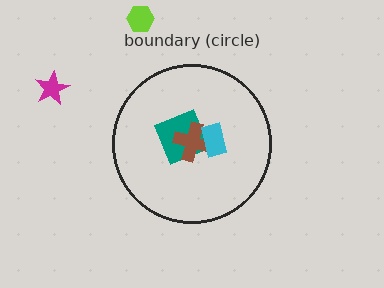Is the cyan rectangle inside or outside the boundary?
Inside.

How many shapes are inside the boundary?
3 inside, 2 outside.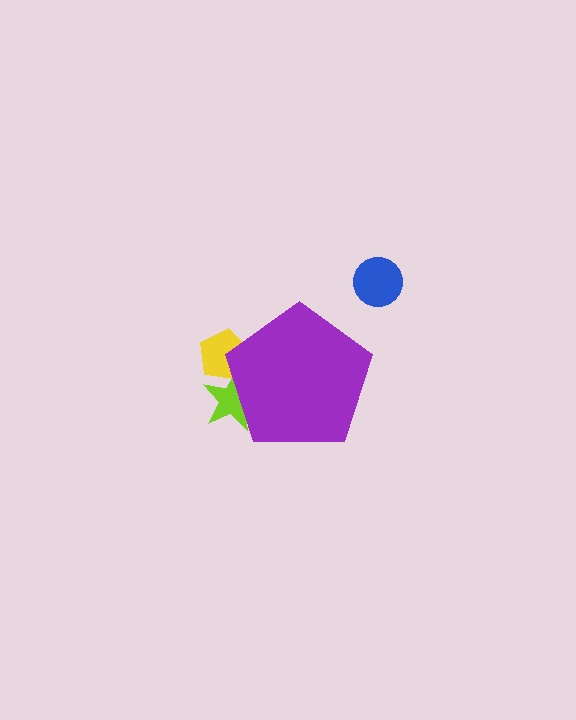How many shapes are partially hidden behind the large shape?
2 shapes are partially hidden.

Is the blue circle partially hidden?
No, the blue circle is fully visible.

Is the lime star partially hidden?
Yes, the lime star is partially hidden behind the purple pentagon.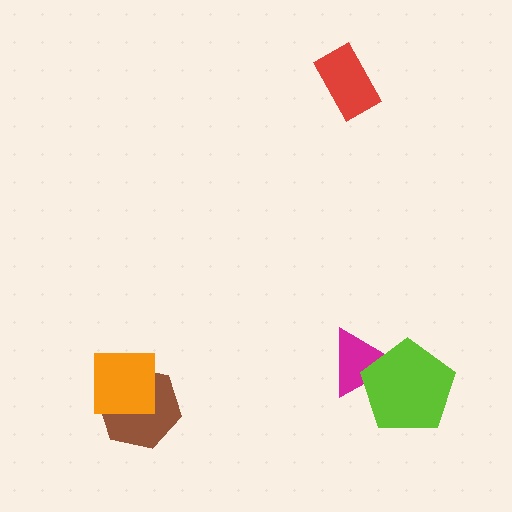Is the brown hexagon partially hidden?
Yes, it is partially covered by another shape.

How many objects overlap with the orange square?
1 object overlaps with the orange square.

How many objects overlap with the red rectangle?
0 objects overlap with the red rectangle.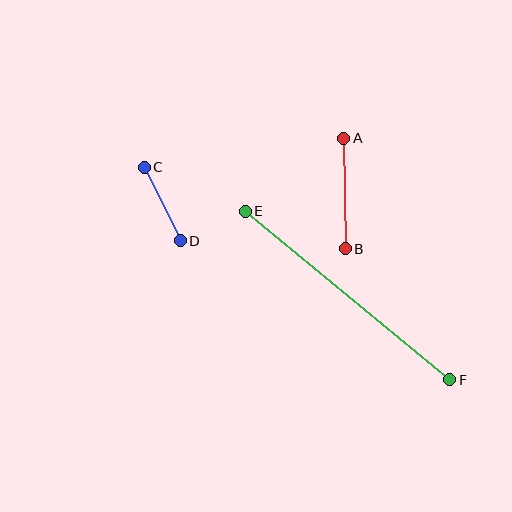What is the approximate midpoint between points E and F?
The midpoint is at approximately (347, 295) pixels.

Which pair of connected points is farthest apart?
Points E and F are farthest apart.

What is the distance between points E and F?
The distance is approximately 265 pixels.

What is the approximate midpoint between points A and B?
The midpoint is at approximately (345, 194) pixels.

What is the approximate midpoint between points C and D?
The midpoint is at approximately (162, 204) pixels.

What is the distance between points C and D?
The distance is approximately 82 pixels.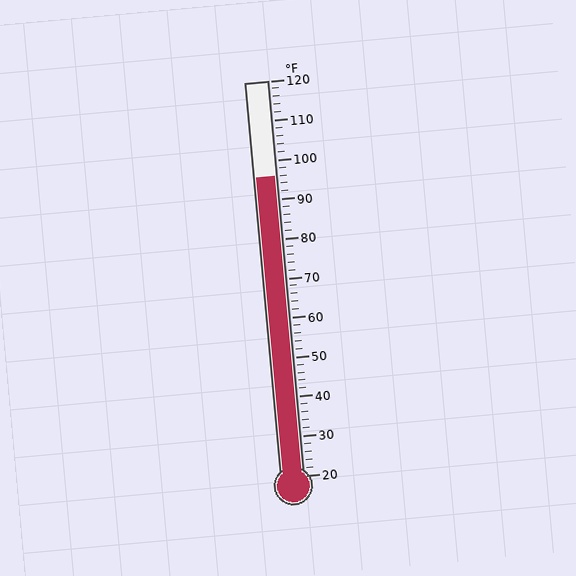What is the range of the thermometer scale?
The thermometer scale ranges from 20°F to 120°F.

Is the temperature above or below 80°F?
The temperature is above 80°F.